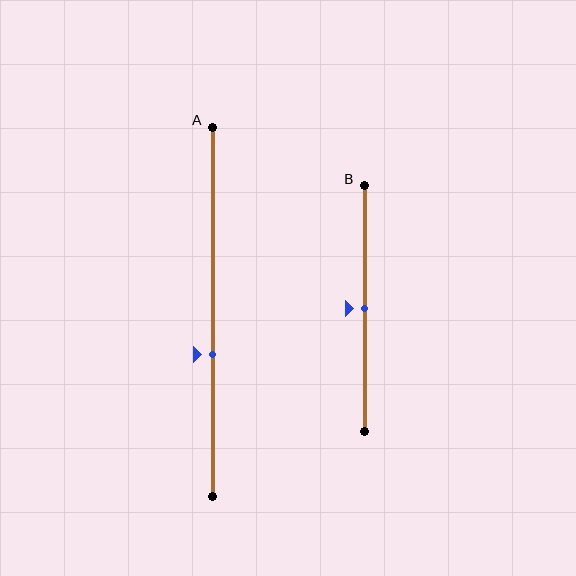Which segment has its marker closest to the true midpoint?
Segment B has its marker closest to the true midpoint.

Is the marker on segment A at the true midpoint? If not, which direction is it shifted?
No, the marker on segment A is shifted downward by about 11% of the segment length.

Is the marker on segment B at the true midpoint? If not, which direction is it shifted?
Yes, the marker on segment B is at the true midpoint.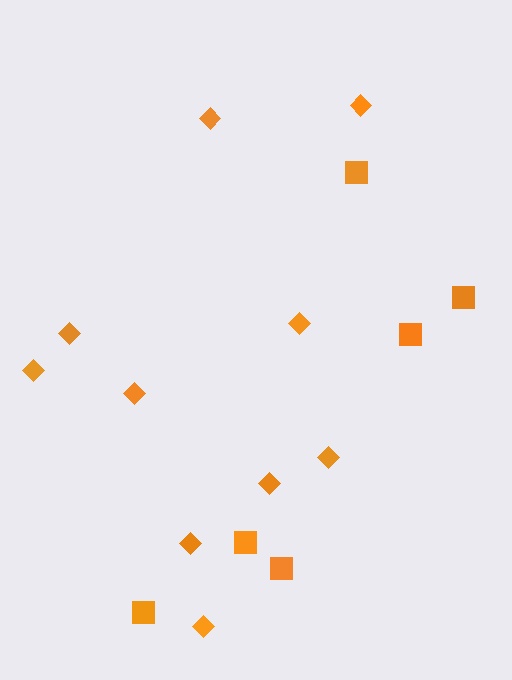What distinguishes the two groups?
There are 2 groups: one group of squares (6) and one group of diamonds (10).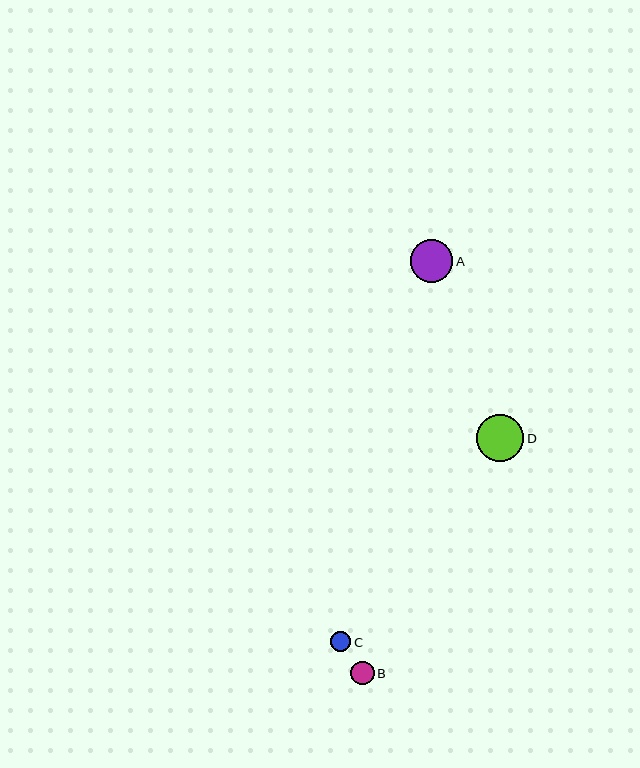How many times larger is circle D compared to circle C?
Circle D is approximately 2.4 times the size of circle C.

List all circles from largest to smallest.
From largest to smallest: D, A, B, C.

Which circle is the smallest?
Circle C is the smallest with a size of approximately 20 pixels.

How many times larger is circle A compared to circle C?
Circle A is approximately 2.1 times the size of circle C.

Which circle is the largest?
Circle D is the largest with a size of approximately 47 pixels.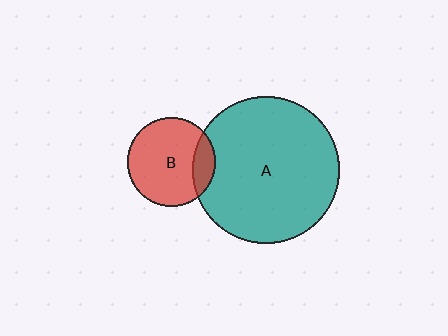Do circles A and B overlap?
Yes.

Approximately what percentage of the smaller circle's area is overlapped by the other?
Approximately 15%.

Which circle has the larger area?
Circle A (teal).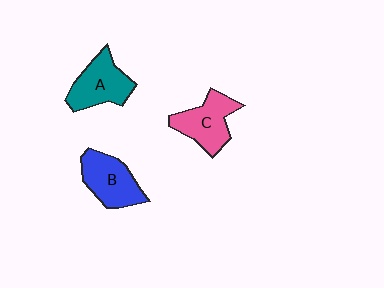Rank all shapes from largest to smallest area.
From largest to smallest: B (blue), A (teal), C (pink).